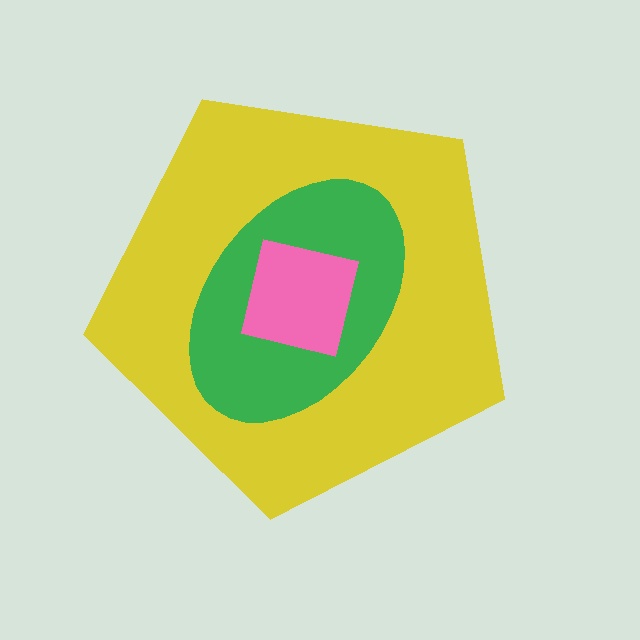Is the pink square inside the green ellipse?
Yes.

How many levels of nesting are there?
3.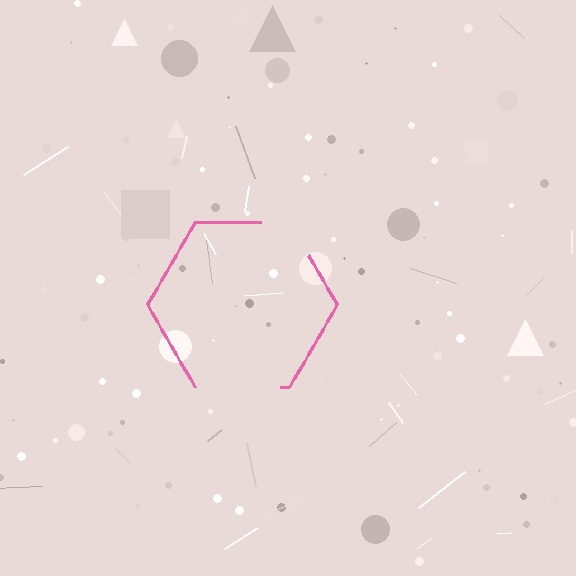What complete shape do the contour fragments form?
The contour fragments form a hexagon.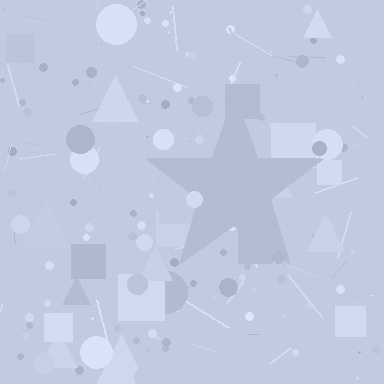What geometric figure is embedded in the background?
A star is embedded in the background.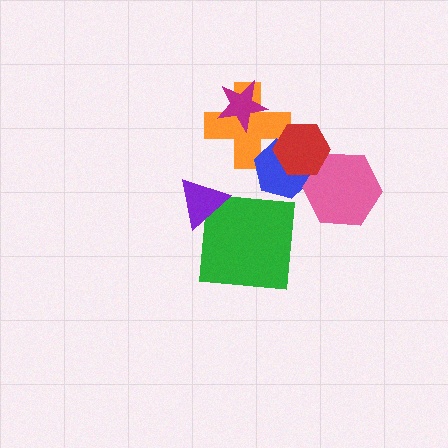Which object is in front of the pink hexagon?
The red hexagon is in front of the pink hexagon.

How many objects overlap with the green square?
1 object overlaps with the green square.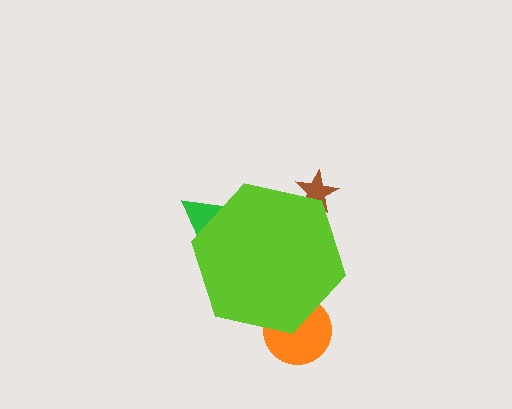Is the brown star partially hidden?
Yes, the brown star is partially hidden behind the lime hexagon.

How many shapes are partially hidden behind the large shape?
3 shapes are partially hidden.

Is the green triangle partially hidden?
Yes, the green triangle is partially hidden behind the lime hexagon.